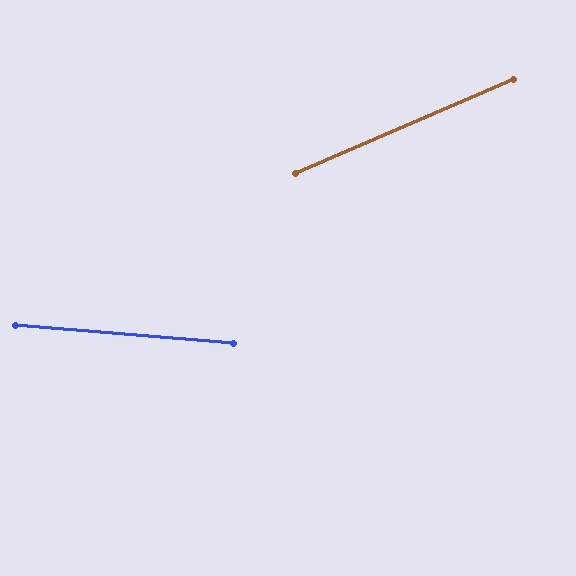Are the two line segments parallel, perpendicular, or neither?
Neither parallel nor perpendicular — they differ by about 28°.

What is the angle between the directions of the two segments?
Approximately 28 degrees.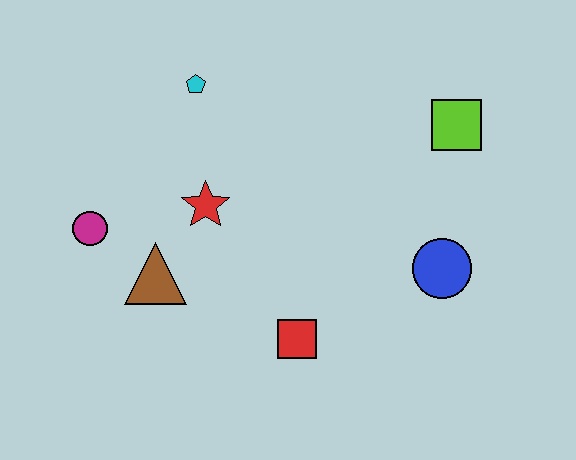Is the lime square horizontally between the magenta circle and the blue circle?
No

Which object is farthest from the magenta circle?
The lime square is farthest from the magenta circle.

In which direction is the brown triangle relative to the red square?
The brown triangle is to the left of the red square.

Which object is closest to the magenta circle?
The brown triangle is closest to the magenta circle.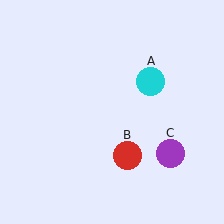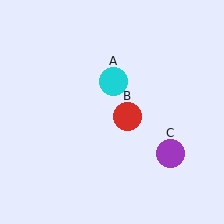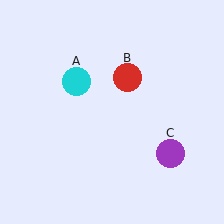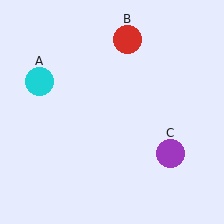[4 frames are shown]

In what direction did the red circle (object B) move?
The red circle (object B) moved up.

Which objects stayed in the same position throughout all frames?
Purple circle (object C) remained stationary.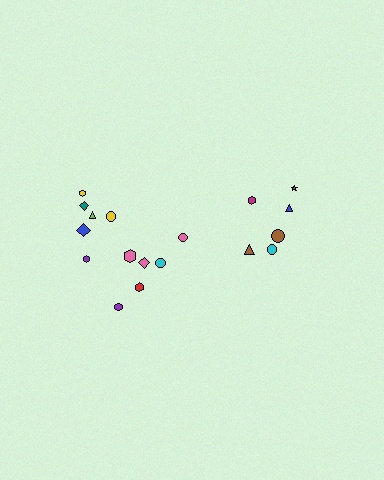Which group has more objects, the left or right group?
The left group.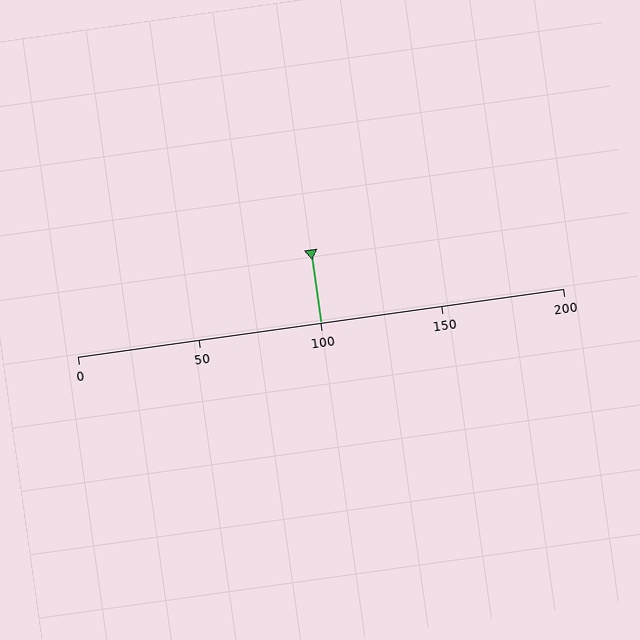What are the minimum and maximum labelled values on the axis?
The axis runs from 0 to 200.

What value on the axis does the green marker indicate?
The marker indicates approximately 100.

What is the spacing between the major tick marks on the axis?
The major ticks are spaced 50 apart.